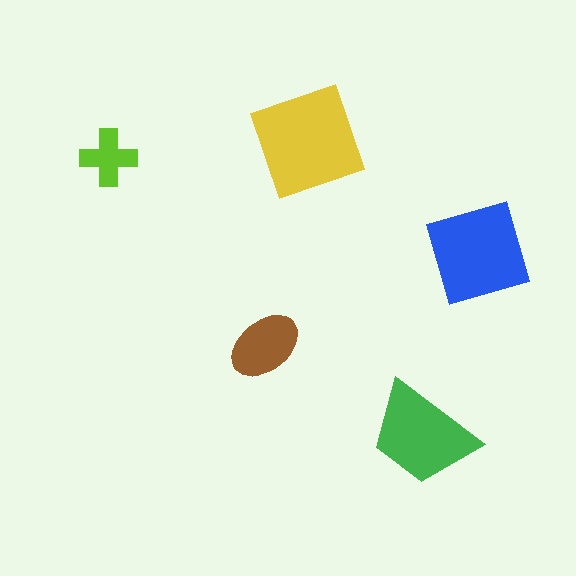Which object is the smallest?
The lime cross.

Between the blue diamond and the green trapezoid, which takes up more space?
The blue diamond.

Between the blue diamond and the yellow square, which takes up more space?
The yellow square.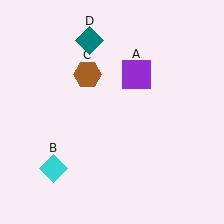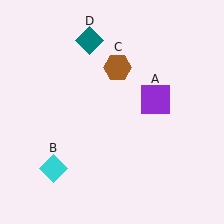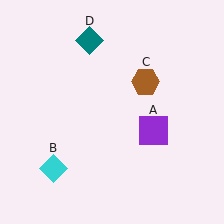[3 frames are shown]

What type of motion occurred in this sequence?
The purple square (object A), brown hexagon (object C) rotated clockwise around the center of the scene.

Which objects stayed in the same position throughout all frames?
Cyan diamond (object B) and teal diamond (object D) remained stationary.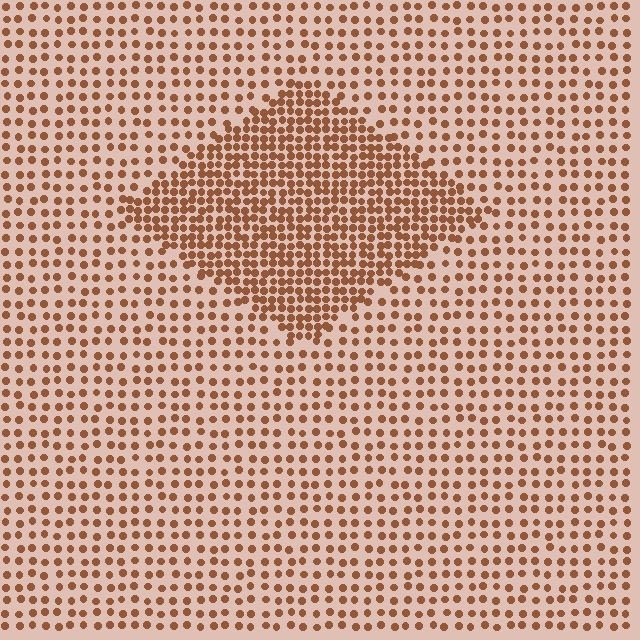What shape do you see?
I see a diamond.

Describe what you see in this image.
The image contains small brown elements arranged at two different densities. A diamond-shaped region is visible where the elements are more densely packed than the surrounding area.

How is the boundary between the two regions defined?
The boundary is defined by a change in element density (approximately 2.1x ratio). All elements are the same color, size, and shape.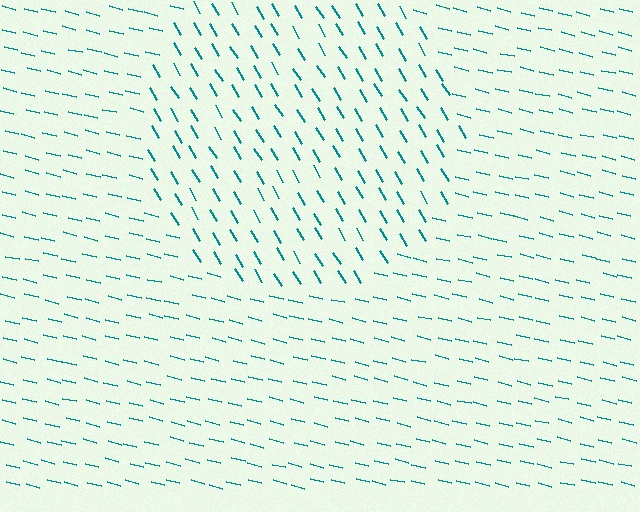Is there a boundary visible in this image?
Yes, there is a texture boundary formed by a change in line orientation.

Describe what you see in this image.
The image is filled with small teal line segments. A circle region in the image has lines oriented differently from the surrounding lines, creating a visible texture boundary.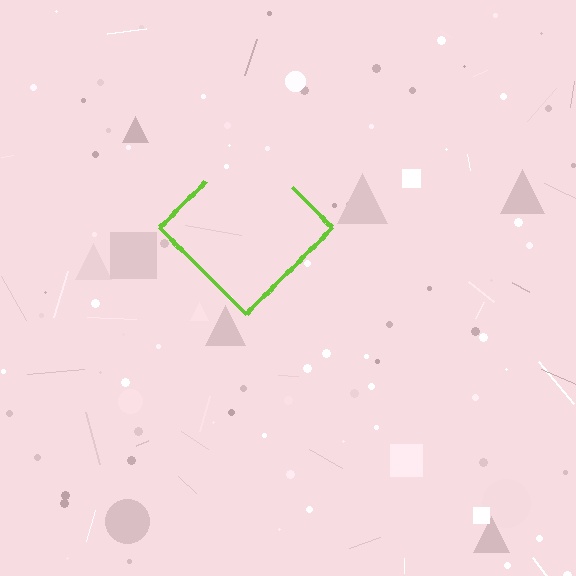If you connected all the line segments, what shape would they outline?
They would outline a diamond.